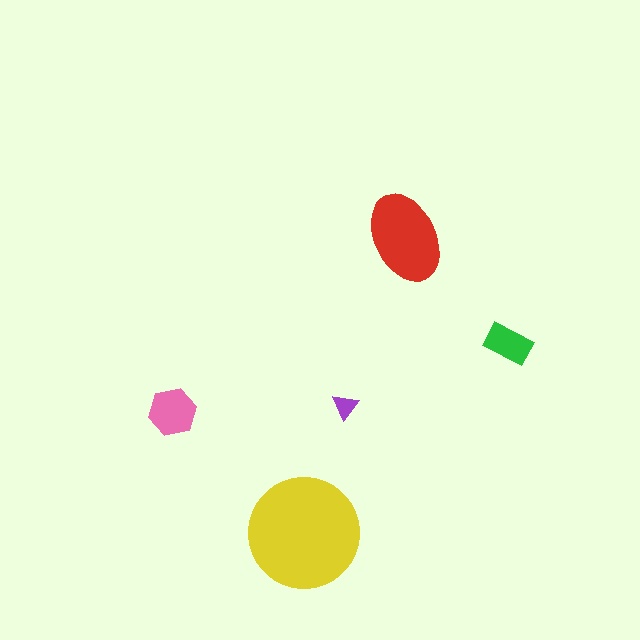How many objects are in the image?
There are 5 objects in the image.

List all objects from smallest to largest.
The purple triangle, the green rectangle, the pink hexagon, the red ellipse, the yellow circle.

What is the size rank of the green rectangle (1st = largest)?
4th.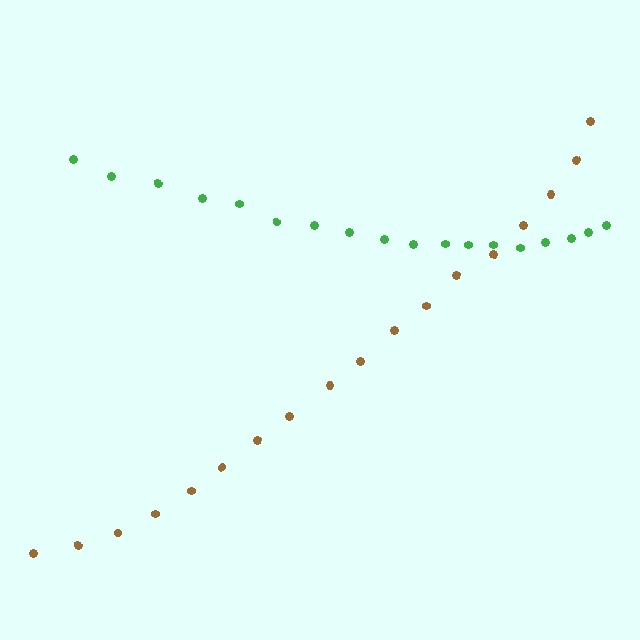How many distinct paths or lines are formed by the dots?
There are 2 distinct paths.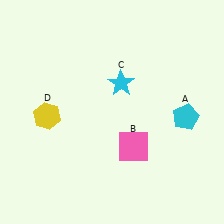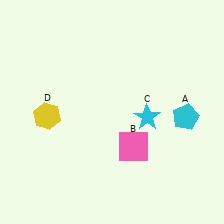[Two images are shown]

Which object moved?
The cyan star (C) moved down.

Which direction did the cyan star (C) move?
The cyan star (C) moved down.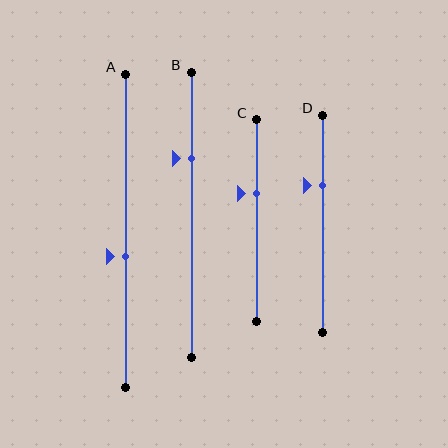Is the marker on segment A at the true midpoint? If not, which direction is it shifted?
No, the marker on segment A is shifted downward by about 8% of the segment length.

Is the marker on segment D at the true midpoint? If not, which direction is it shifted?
No, the marker on segment D is shifted upward by about 17% of the segment length.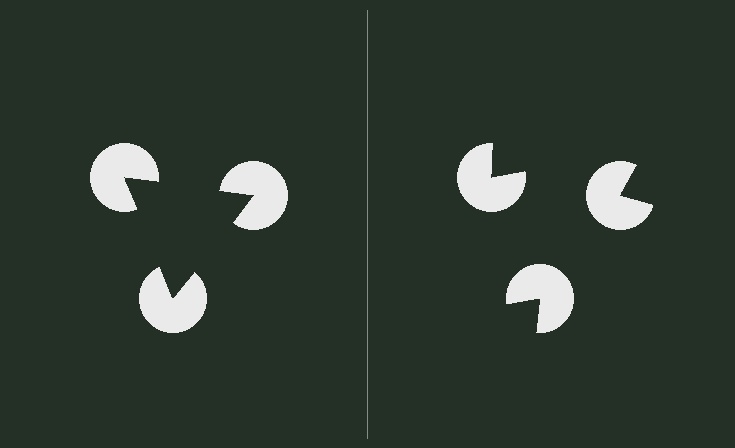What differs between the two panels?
The pac-man discs are positioned identically on both sides; only the wedge orientations differ. On the left they align to a triangle; on the right they are misaligned.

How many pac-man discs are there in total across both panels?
6 — 3 on each side.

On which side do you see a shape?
An illusory triangle appears on the left side. On the right side the wedge cuts are rotated, so no coherent shape forms.